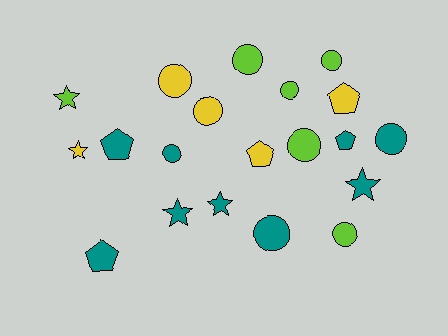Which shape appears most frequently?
Circle, with 10 objects.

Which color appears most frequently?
Teal, with 9 objects.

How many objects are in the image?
There are 20 objects.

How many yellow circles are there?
There are 2 yellow circles.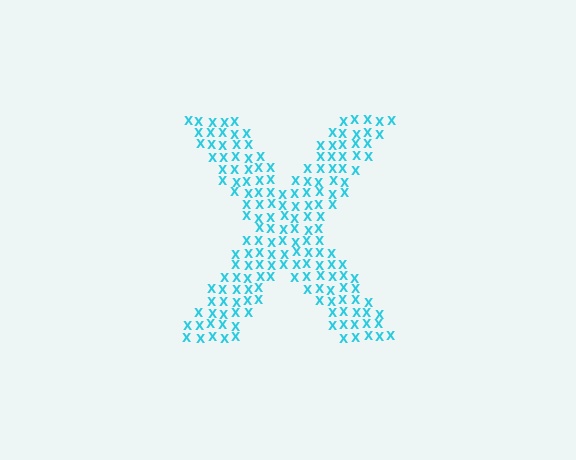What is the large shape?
The large shape is the letter X.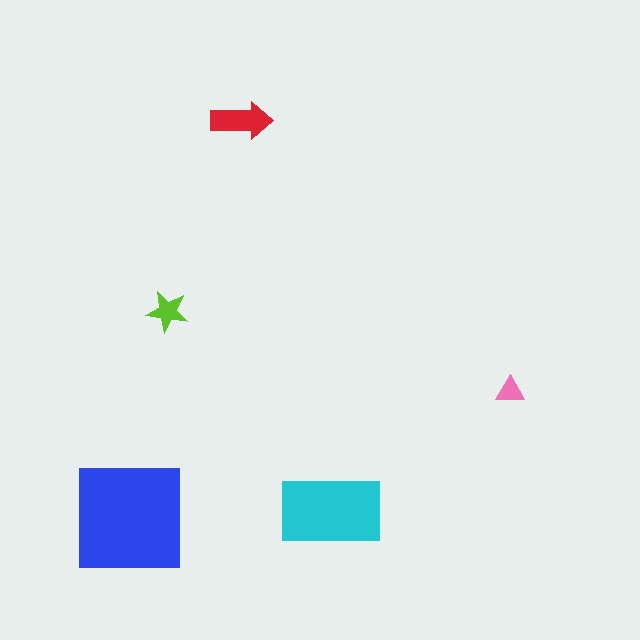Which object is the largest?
The blue square.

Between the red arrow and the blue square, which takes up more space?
The blue square.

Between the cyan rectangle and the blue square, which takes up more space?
The blue square.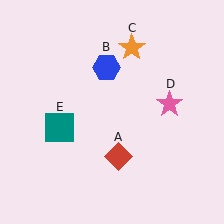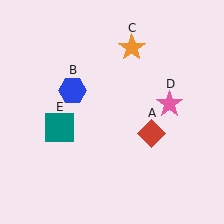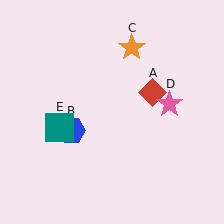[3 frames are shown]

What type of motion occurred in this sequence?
The red diamond (object A), blue hexagon (object B) rotated counterclockwise around the center of the scene.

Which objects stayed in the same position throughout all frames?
Orange star (object C) and pink star (object D) and teal square (object E) remained stationary.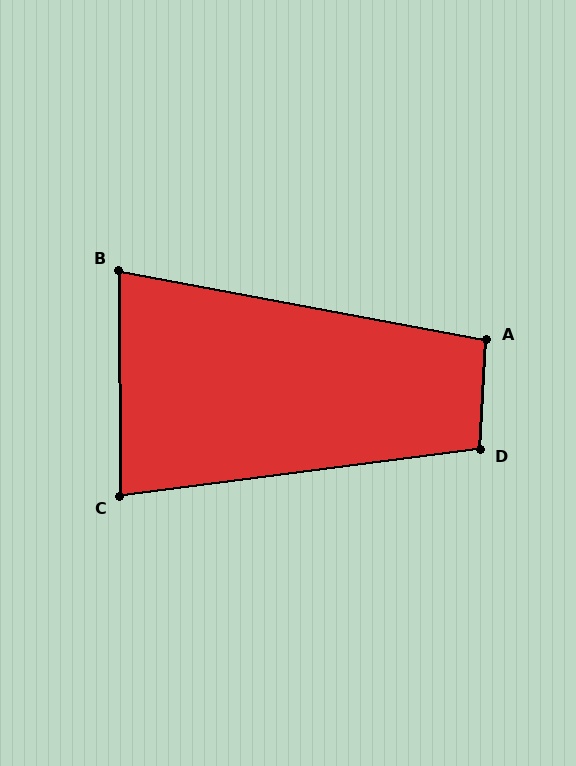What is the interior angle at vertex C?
Approximately 83 degrees (acute).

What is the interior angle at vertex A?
Approximately 97 degrees (obtuse).